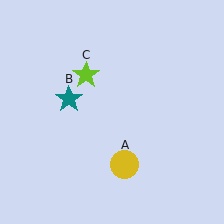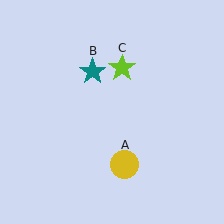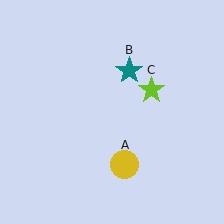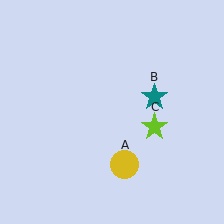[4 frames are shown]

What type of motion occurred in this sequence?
The teal star (object B), lime star (object C) rotated clockwise around the center of the scene.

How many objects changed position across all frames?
2 objects changed position: teal star (object B), lime star (object C).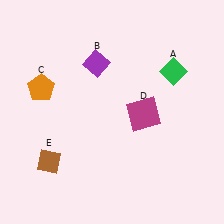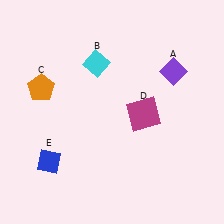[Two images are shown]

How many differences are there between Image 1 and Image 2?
There are 3 differences between the two images.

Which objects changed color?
A changed from green to purple. B changed from purple to cyan. E changed from brown to blue.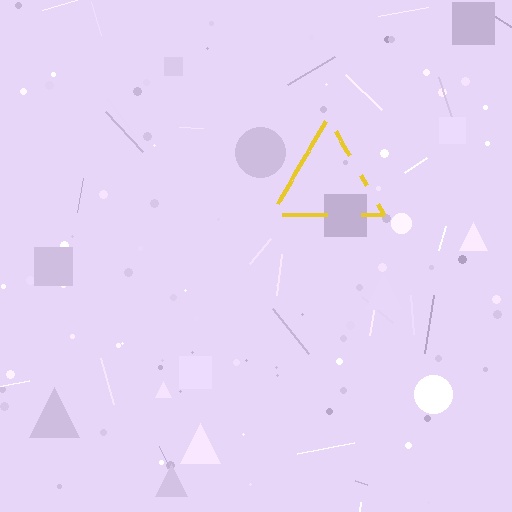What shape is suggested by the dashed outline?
The dashed outline suggests a triangle.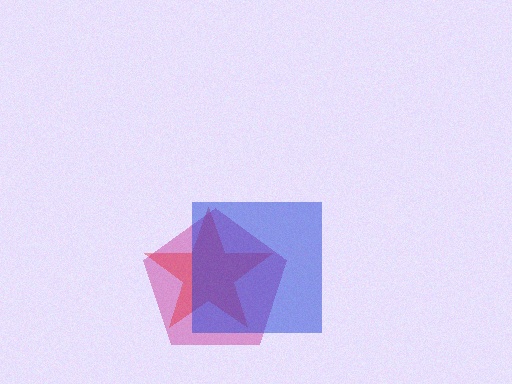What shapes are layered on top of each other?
The layered shapes are: a magenta pentagon, a red star, a blue square.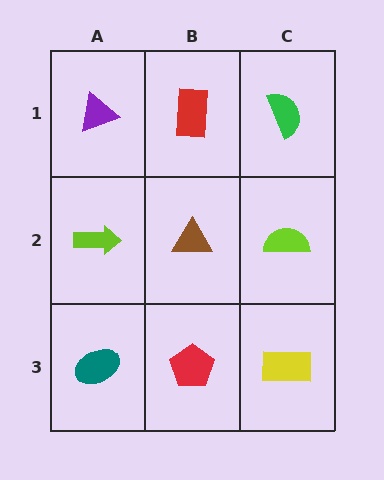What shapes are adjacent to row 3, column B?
A brown triangle (row 2, column B), a teal ellipse (row 3, column A), a yellow rectangle (row 3, column C).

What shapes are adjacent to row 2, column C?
A green semicircle (row 1, column C), a yellow rectangle (row 3, column C), a brown triangle (row 2, column B).